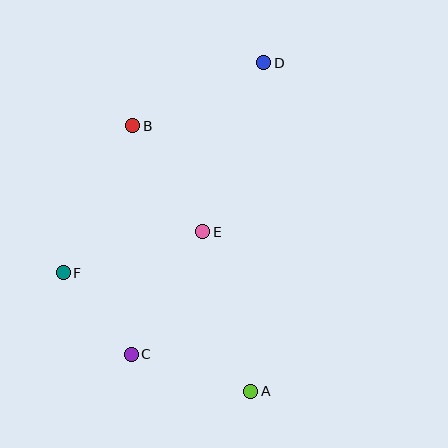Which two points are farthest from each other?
Points A and D are farthest from each other.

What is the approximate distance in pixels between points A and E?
The distance between A and E is approximately 167 pixels.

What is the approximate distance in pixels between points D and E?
The distance between D and E is approximately 179 pixels.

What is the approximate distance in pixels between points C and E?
The distance between C and E is approximately 142 pixels.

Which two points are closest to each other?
Points C and F are closest to each other.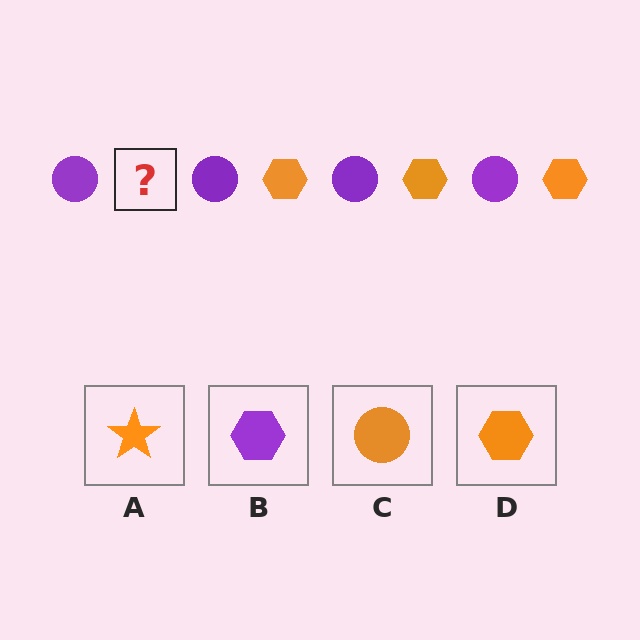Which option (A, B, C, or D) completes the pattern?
D.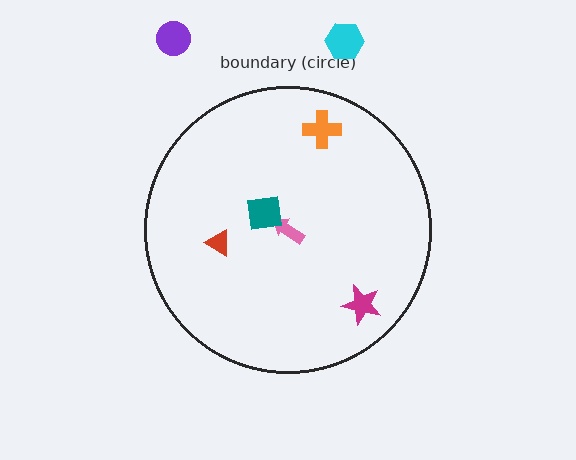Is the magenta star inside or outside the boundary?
Inside.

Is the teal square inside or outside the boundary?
Inside.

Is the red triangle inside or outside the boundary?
Inside.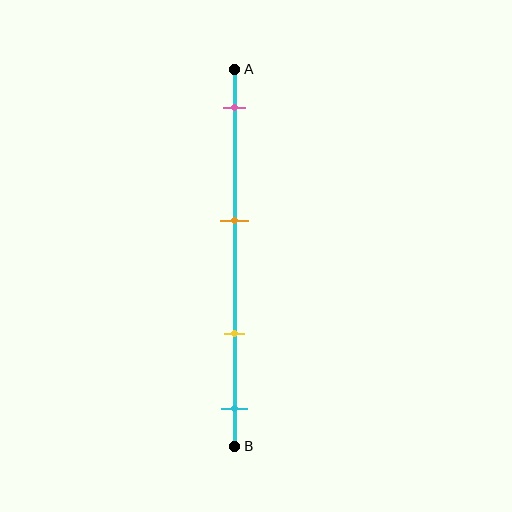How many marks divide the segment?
There are 4 marks dividing the segment.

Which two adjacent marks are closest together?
The yellow and cyan marks are the closest adjacent pair.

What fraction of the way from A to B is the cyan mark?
The cyan mark is approximately 90% (0.9) of the way from A to B.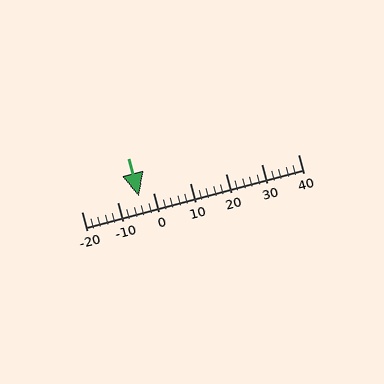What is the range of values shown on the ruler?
The ruler shows values from -20 to 40.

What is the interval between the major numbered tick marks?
The major tick marks are spaced 10 units apart.